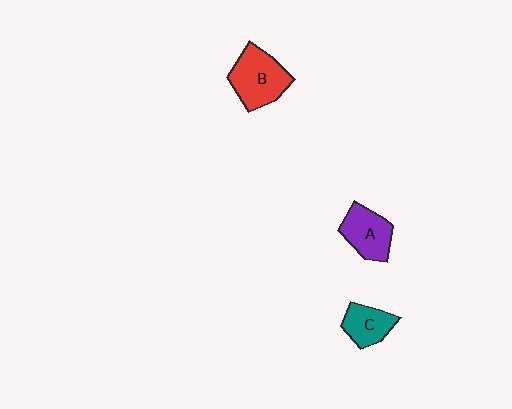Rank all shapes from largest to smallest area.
From largest to smallest: B (red), A (purple), C (teal).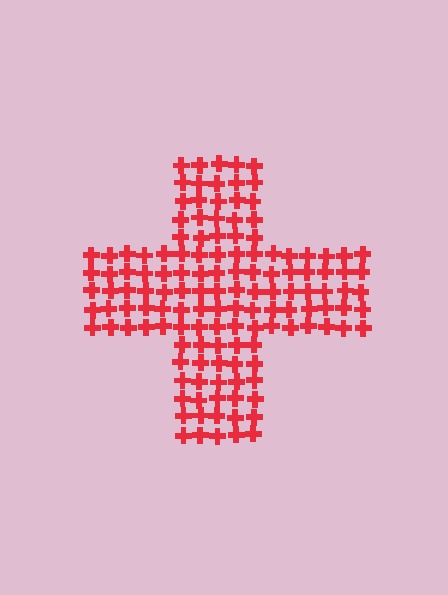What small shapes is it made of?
It is made of small crosses.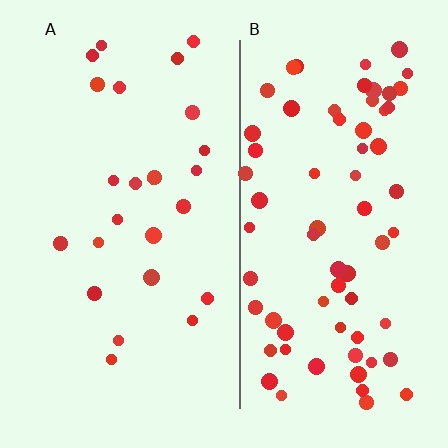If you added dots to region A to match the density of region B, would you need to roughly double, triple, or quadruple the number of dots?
Approximately triple.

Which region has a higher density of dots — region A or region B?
B (the right).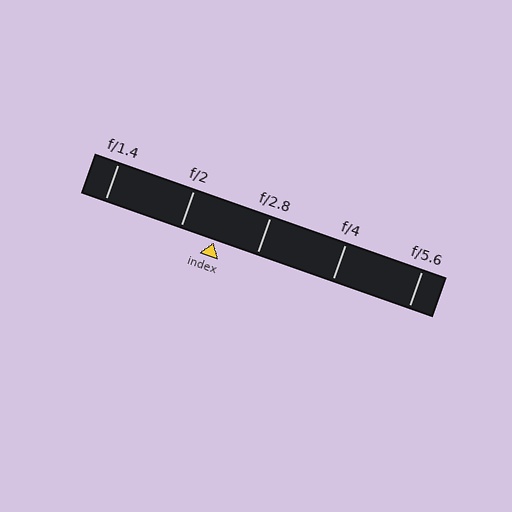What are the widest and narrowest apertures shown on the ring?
The widest aperture shown is f/1.4 and the narrowest is f/5.6.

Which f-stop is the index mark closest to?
The index mark is closest to f/2.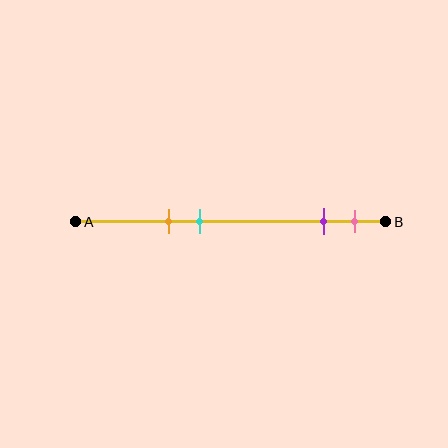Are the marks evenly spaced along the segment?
No, the marks are not evenly spaced.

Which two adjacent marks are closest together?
The purple and pink marks are the closest adjacent pair.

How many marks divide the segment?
There are 4 marks dividing the segment.